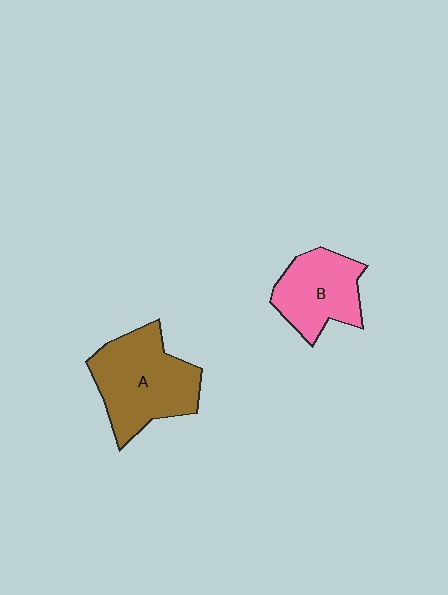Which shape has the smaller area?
Shape B (pink).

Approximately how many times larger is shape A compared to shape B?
Approximately 1.4 times.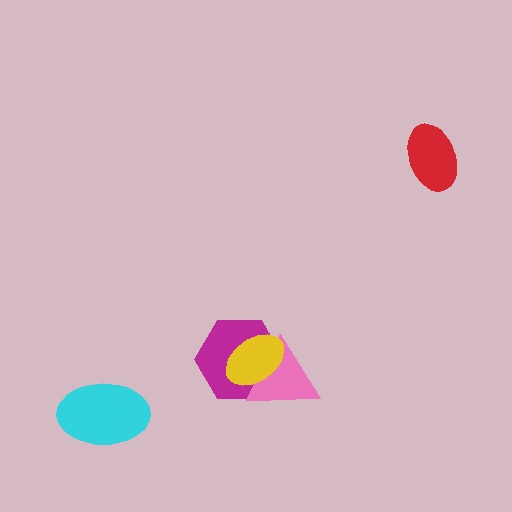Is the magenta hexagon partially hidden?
Yes, it is partially covered by another shape.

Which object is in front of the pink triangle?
The yellow ellipse is in front of the pink triangle.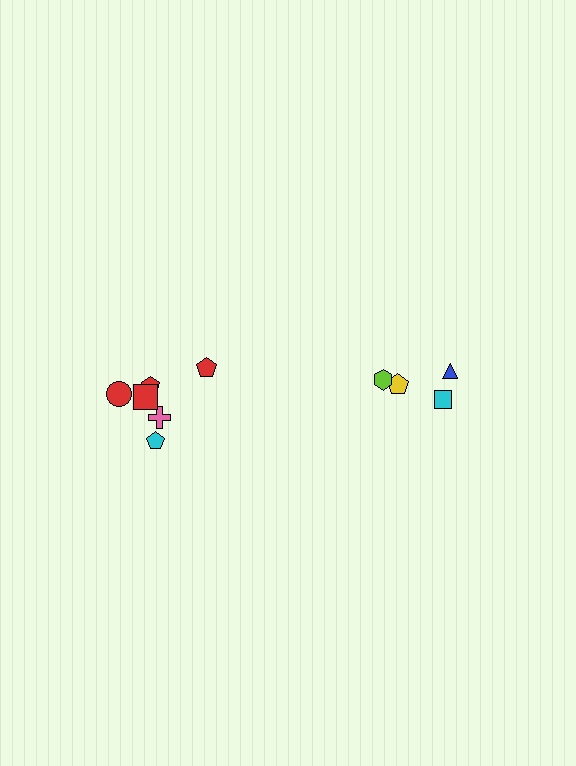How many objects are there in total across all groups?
There are 10 objects.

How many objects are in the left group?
There are 6 objects.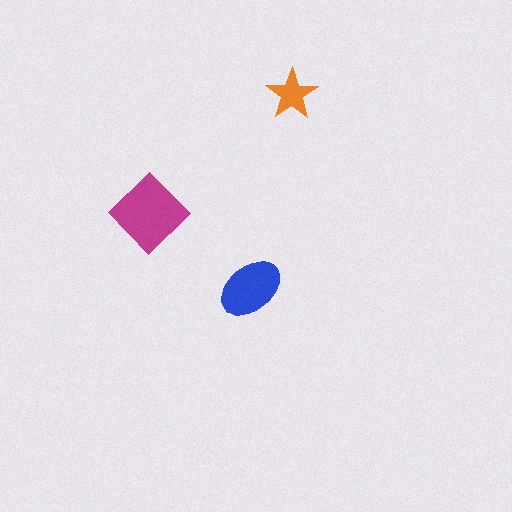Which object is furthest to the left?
The magenta diamond is leftmost.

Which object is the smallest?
The orange star.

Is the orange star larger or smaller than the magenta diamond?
Smaller.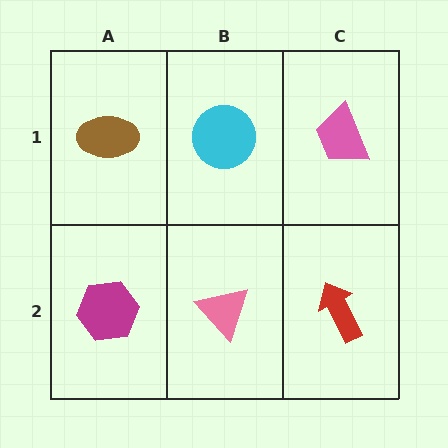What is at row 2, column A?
A magenta hexagon.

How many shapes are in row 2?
3 shapes.